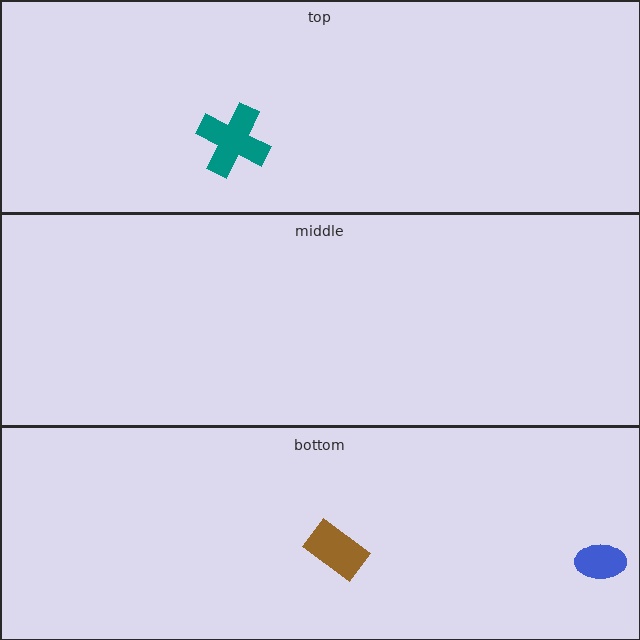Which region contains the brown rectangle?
The bottom region.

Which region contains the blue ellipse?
The bottom region.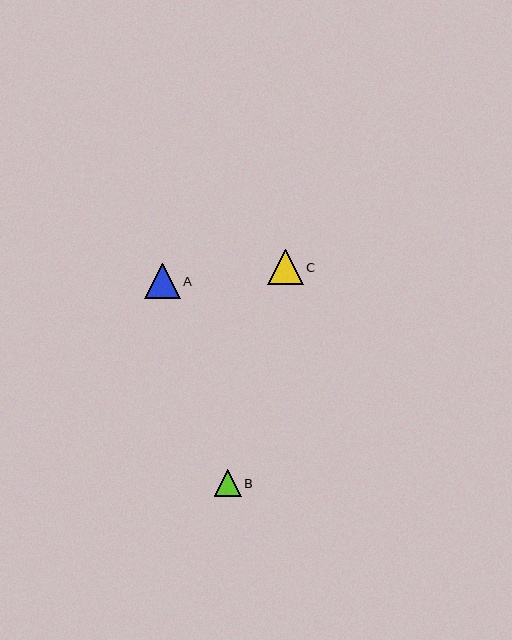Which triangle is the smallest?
Triangle B is the smallest with a size of approximately 27 pixels.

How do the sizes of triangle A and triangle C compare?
Triangle A and triangle C are approximately the same size.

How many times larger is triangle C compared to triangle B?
Triangle C is approximately 1.3 times the size of triangle B.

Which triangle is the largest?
Triangle A is the largest with a size of approximately 35 pixels.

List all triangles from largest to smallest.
From largest to smallest: A, C, B.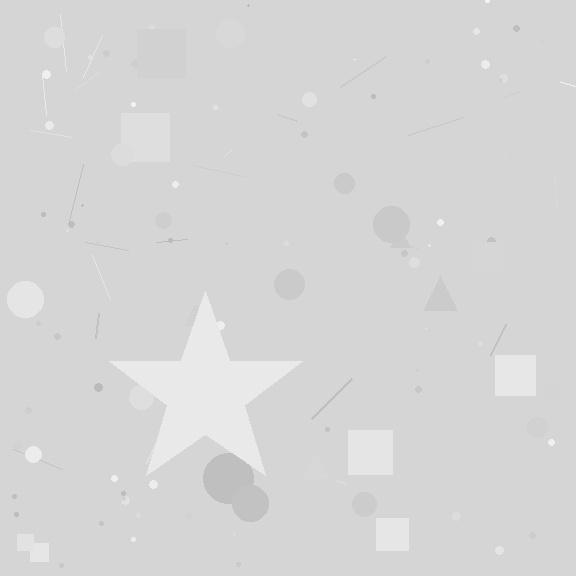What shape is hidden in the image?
A star is hidden in the image.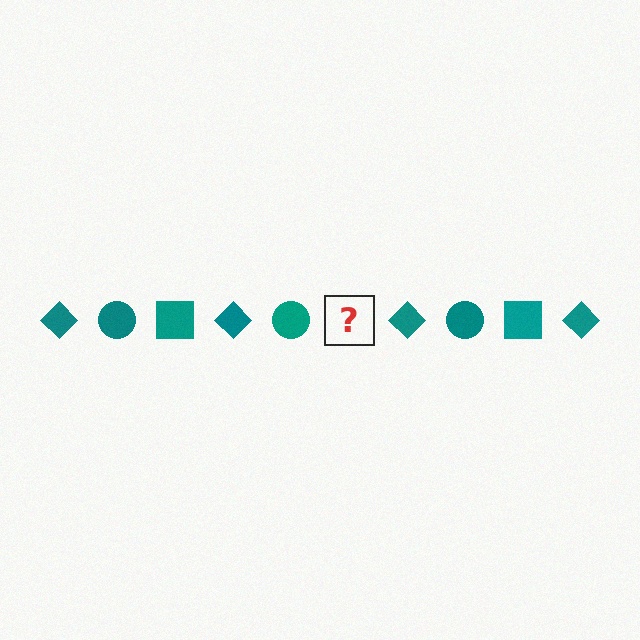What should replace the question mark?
The question mark should be replaced with a teal square.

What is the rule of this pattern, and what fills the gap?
The rule is that the pattern cycles through diamond, circle, square shapes in teal. The gap should be filled with a teal square.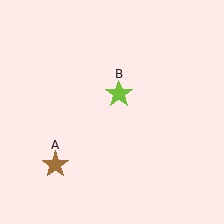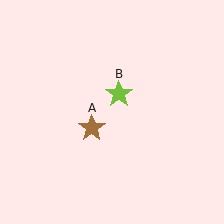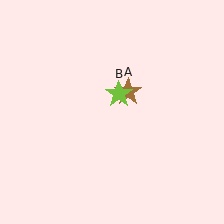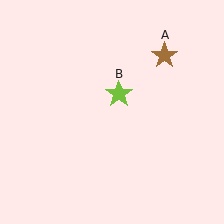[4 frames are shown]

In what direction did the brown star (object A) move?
The brown star (object A) moved up and to the right.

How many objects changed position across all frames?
1 object changed position: brown star (object A).